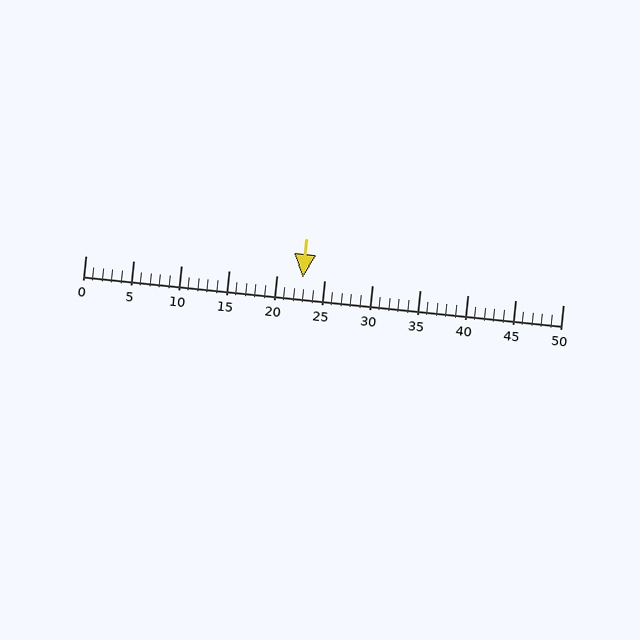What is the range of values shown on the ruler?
The ruler shows values from 0 to 50.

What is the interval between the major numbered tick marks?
The major tick marks are spaced 5 units apart.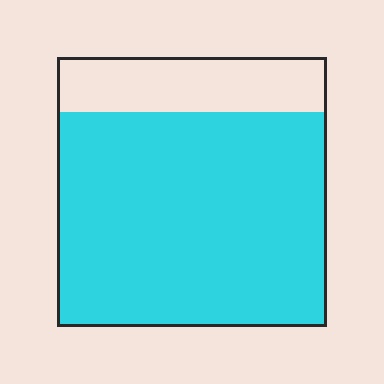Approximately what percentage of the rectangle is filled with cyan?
Approximately 80%.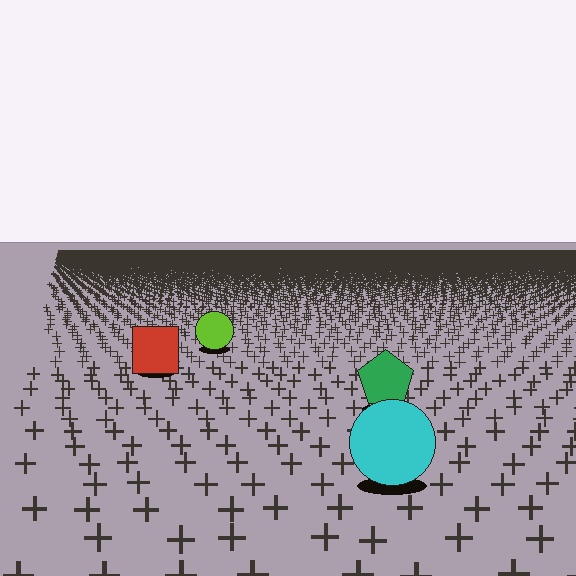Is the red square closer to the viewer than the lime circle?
Yes. The red square is closer — you can tell from the texture gradient: the ground texture is coarser near it.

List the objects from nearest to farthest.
From nearest to farthest: the cyan circle, the green pentagon, the red square, the lime circle.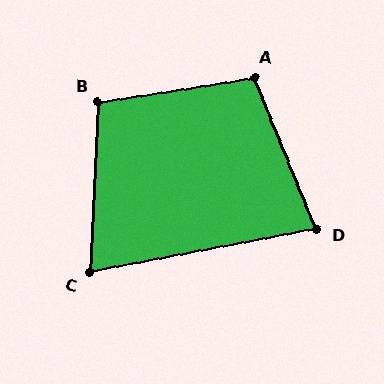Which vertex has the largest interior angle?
A, at approximately 104 degrees.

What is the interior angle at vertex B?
Approximately 102 degrees (obtuse).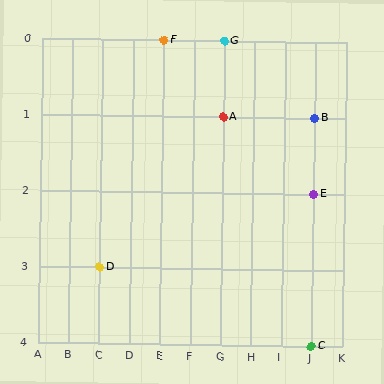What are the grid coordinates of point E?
Point E is at grid coordinates (J, 2).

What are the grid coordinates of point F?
Point F is at grid coordinates (E, 0).